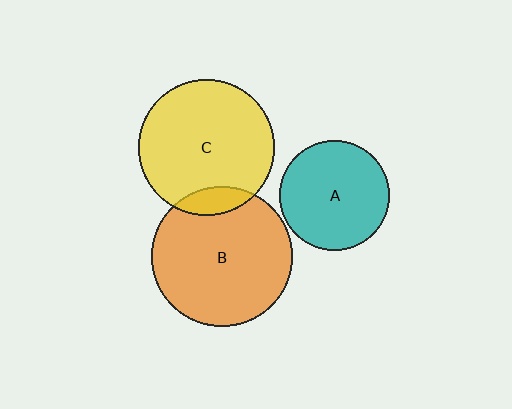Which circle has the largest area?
Circle B (orange).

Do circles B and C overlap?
Yes.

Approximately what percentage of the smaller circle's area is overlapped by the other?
Approximately 10%.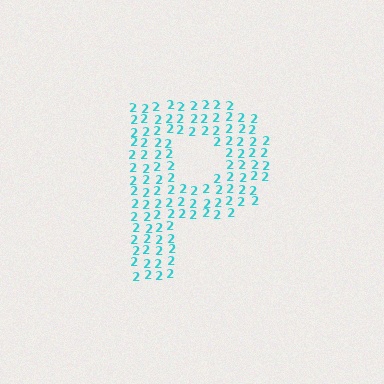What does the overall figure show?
The overall figure shows the letter P.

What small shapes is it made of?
It is made of small digit 2's.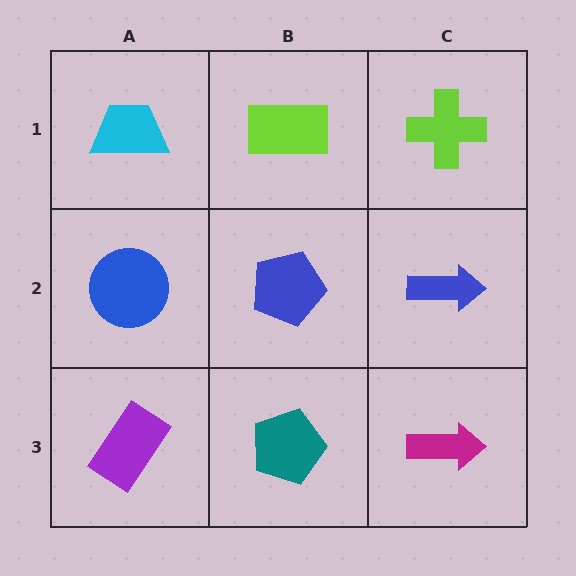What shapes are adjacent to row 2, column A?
A cyan trapezoid (row 1, column A), a purple rectangle (row 3, column A), a blue pentagon (row 2, column B).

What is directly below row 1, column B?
A blue pentagon.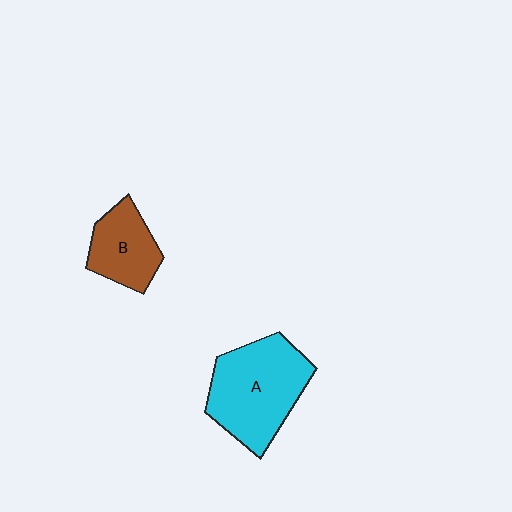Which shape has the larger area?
Shape A (cyan).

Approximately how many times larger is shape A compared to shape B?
Approximately 1.8 times.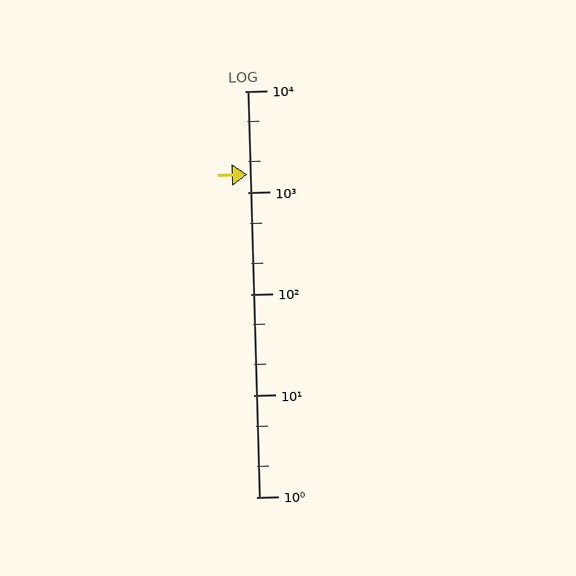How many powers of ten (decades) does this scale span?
The scale spans 4 decades, from 1 to 10000.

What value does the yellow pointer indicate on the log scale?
The pointer indicates approximately 1500.